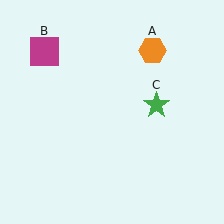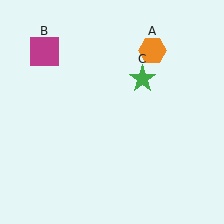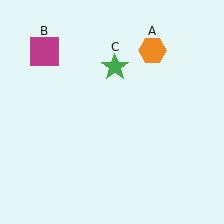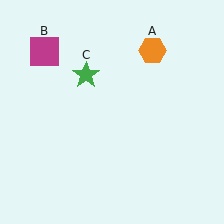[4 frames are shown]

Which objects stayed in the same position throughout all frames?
Orange hexagon (object A) and magenta square (object B) remained stationary.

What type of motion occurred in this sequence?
The green star (object C) rotated counterclockwise around the center of the scene.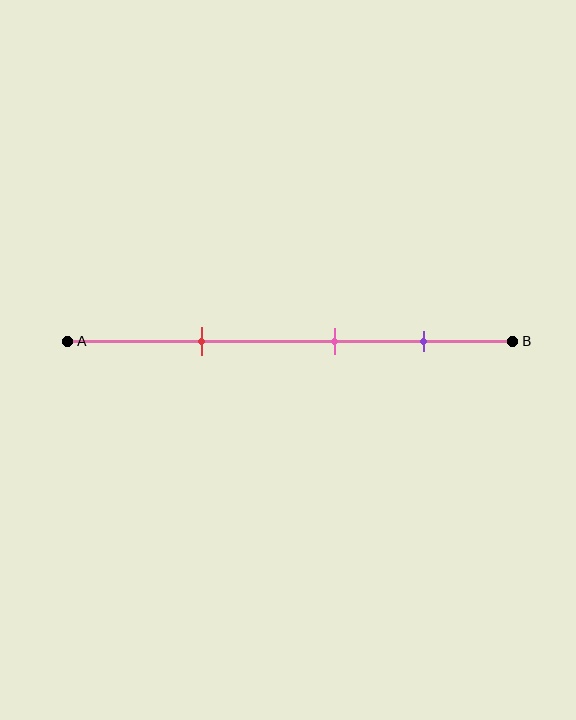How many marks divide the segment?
There are 3 marks dividing the segment.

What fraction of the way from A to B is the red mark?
The red mark is approximately 30% (0.3) of the way from A to B.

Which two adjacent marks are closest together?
The pink and purple marks are the closest adjacent pair.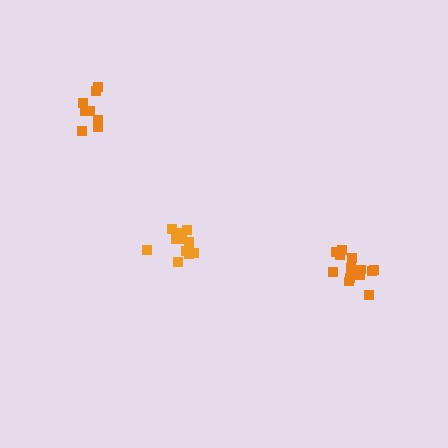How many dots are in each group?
Group 1: 12 dots, Group 2: 8 dots, Group 3: 13 dots (33 total).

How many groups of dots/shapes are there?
There are 3 groups.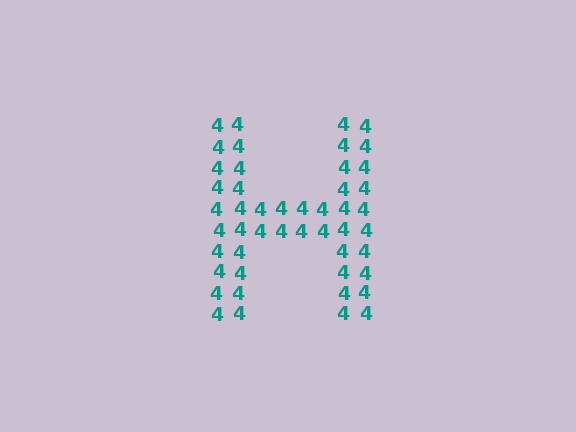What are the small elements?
The small elements are digit 4's.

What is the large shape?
The large shape is the letter H.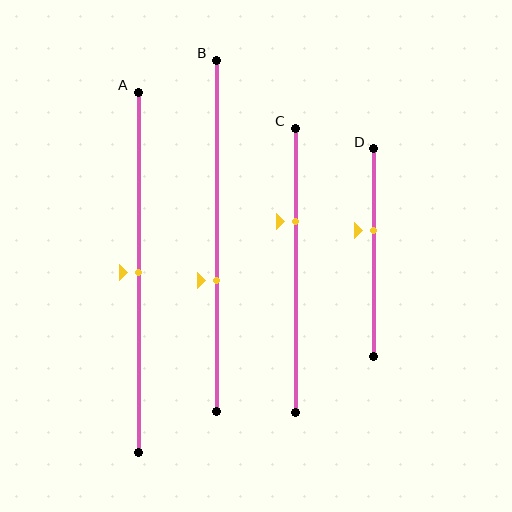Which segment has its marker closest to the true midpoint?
Segment A has its marker closest to the true midpoint.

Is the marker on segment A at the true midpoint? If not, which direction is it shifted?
Yes, the marker on segment A is at the true midpoint.